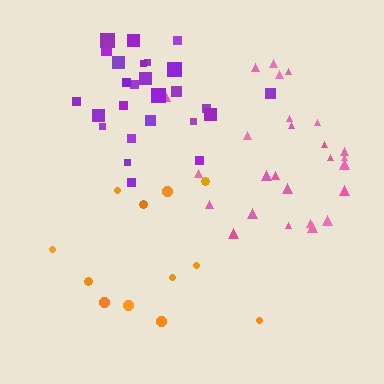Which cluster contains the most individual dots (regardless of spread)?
Pink (26).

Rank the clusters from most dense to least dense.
purple, pink, orange.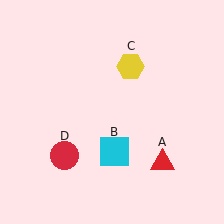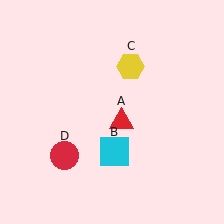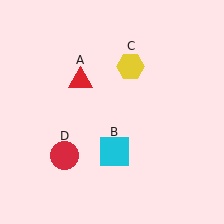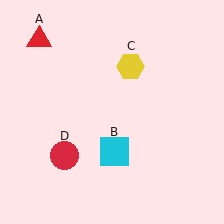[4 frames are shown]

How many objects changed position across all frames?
1 object changed position: red triangle (object A).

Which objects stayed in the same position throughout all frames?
Cyan square (object B) and yellow hexagon (object C) and red circle (object D) remained stationary.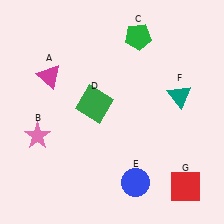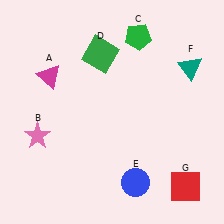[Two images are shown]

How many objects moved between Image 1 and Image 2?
2 objects moved between the two images.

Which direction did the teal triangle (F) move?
The teal triangle (F) moved up.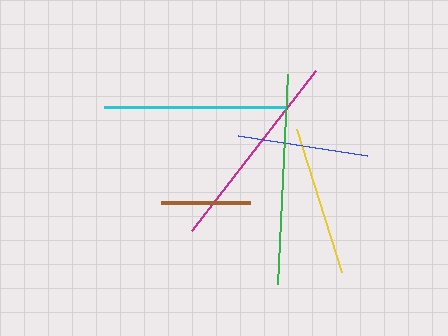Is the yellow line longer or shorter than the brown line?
The yellow line is longer than the brown line.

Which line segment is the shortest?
The brown line is the shortest at approximately 90 pixels.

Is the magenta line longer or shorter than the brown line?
The magenta line is longer than the brown line.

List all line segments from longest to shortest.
From longest to shortest: green, magenta, cyan, yellow, blue, brown.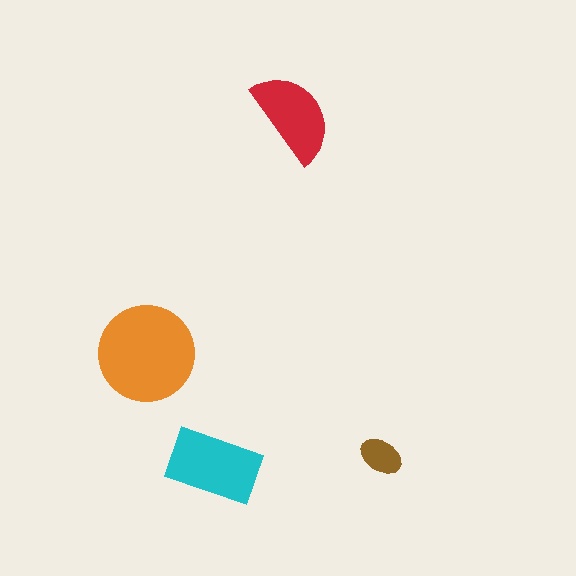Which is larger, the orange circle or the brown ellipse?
The orange circle.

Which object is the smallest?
The brown ellipse.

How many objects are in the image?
There are 4 objects in the image.